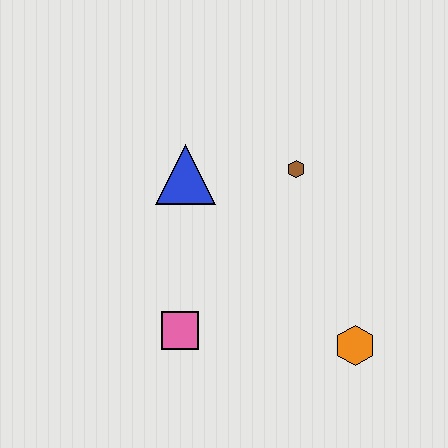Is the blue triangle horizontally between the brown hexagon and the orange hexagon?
No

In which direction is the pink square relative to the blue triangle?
The pink square is below the blue triangle.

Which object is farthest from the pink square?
The brown hexagon is farthest from the pink square.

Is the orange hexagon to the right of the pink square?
Yes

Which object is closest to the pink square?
The blue triangle is closest to the pink square.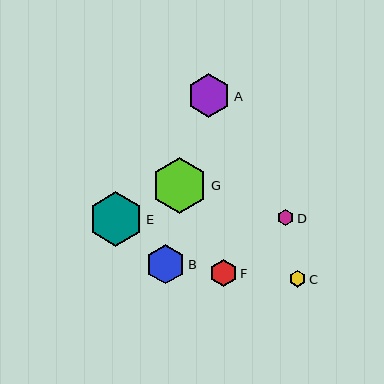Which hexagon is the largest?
Hexagon G is the largest with a size of approximately 55 pixels.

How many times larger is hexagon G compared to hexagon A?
Hexagon G is approximately 1.3 times the size of hexagon A.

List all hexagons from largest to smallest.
From largest to smallest: G, E, A, B, F, C, D.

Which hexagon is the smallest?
Hexagon D is the smallest with a size of approximately 16 pixels.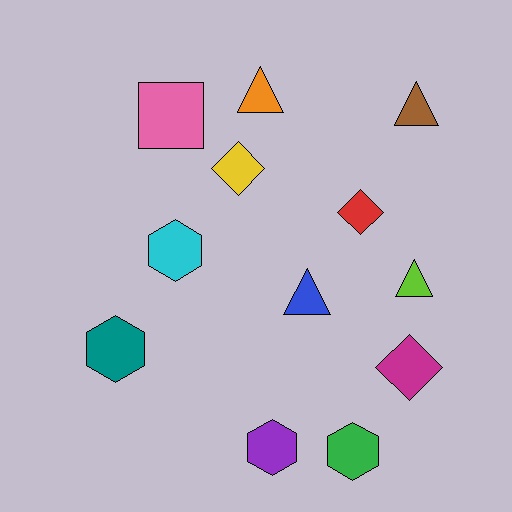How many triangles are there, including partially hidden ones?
There are 4 triangles.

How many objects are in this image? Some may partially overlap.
There are 12 objects.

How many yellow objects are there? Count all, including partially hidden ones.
There is 1 yellow object.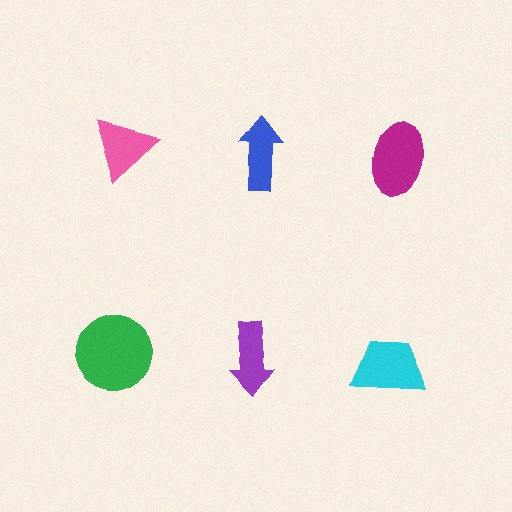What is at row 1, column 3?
A magenta ellipse.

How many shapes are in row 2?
3 shapes.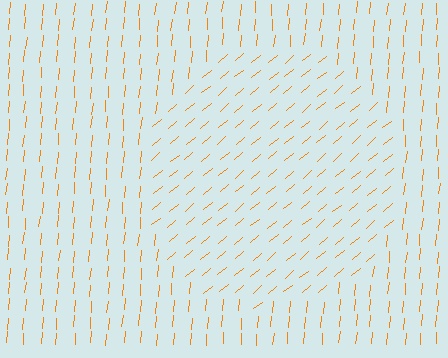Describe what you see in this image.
The image is filled with small orange line segments. A circle region in the image has lines oriented differently from the surrounding lines, creating a visible texture boundary.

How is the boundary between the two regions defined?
The boundary is defined purely by a change in line orientation (approximately 45 degrees difference). All lines are the same color and thickness.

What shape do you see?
I see a circle.